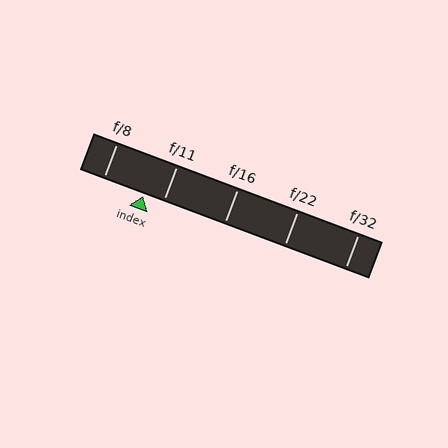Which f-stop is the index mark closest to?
The index mark is closest to f/11.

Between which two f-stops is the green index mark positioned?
The index mark is between f/8 and f/11.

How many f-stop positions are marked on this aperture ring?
There are 5 f-stop positions marked.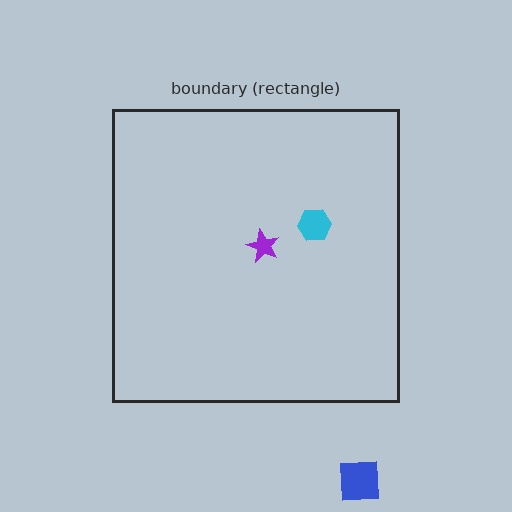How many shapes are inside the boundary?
2 inside, 1 outside.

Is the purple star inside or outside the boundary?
Inside.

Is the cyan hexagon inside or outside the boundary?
Inside.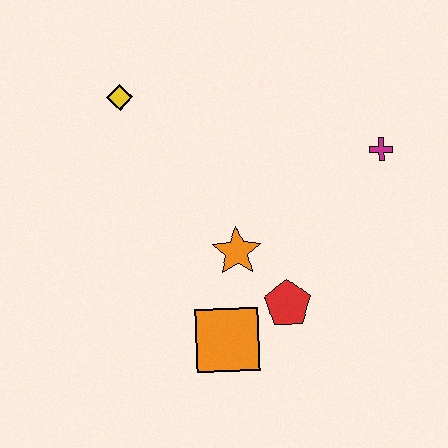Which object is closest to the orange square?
The red pentagon is closest to the orange square.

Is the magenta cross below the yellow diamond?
Yes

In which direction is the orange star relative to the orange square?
The orange star is above the orange square.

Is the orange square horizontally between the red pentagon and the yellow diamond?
Yes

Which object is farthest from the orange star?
The yellow diamond is farthest from the orange star.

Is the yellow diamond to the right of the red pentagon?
No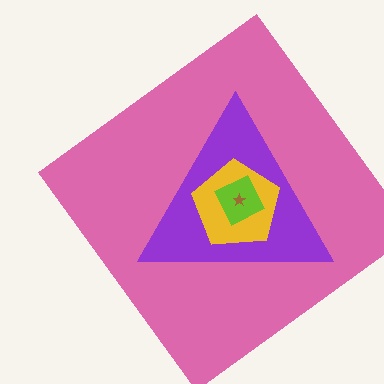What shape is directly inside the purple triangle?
The yellow pentagon.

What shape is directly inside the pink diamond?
The purple triangle.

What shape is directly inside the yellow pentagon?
The lime diamond.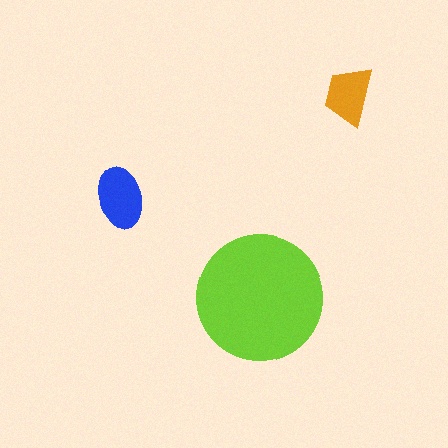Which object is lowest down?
The lime circle is bottommost.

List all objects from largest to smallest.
The lime circle, the blue ellipse, the orange trapezoid.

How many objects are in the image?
There are 3 objects in the image.